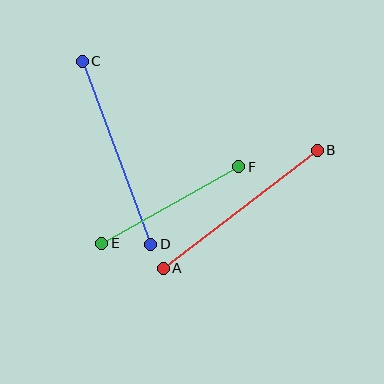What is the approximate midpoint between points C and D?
The midpoint is at approximately (116, 153) pixels.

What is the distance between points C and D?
The distance is approximately 195 pixels.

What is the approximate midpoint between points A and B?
The midpoint is at approximately (240, 209) pixels.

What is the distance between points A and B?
The distance is approximately 194 pixels.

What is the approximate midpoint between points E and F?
The midpoint is at approximately (170, 205) pixels.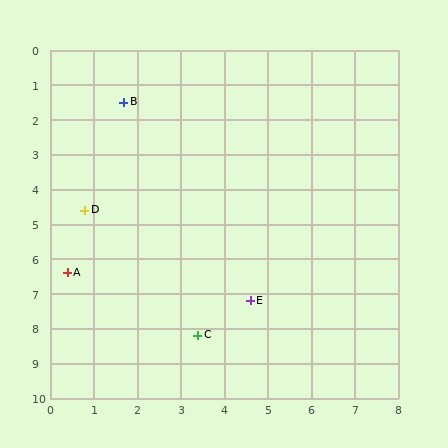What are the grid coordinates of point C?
Point C is at approximately (3.4, 8.2).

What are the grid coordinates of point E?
Point E is at approximately (4.6, 7.2).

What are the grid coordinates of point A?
Point A is at approximately (0.4, 6.4).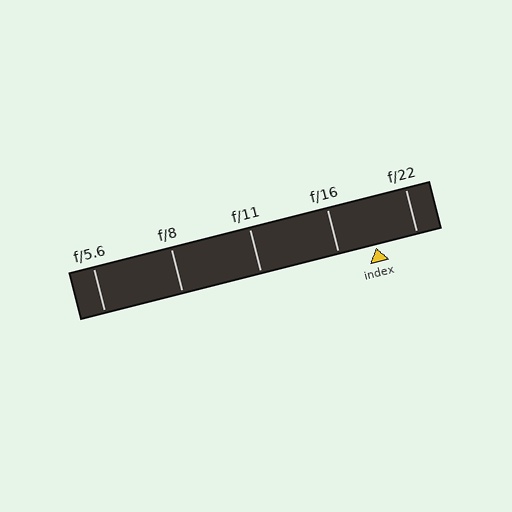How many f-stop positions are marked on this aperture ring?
There are 5 f-stop positions marked.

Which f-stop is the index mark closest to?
The index mark is closest to f/16.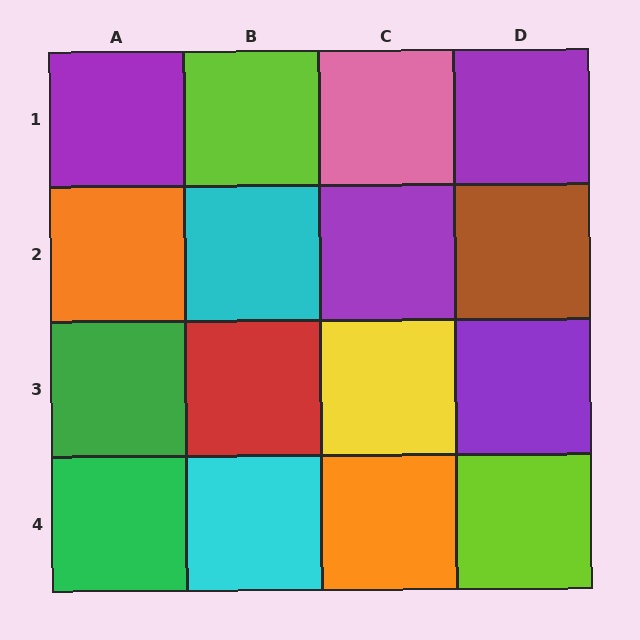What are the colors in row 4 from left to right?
Green, cyan, orange, lime.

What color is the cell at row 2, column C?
Purple.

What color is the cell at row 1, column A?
Purple.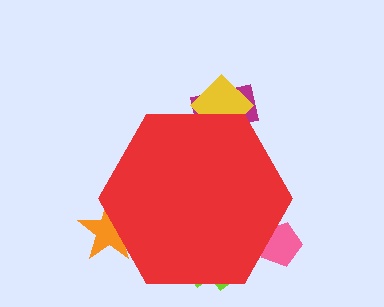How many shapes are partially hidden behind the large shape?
5 shapes are partially hidden.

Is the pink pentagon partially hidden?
Yes, the pink pentagon is partially hidden behind the red hexagon.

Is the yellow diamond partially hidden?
Yes, the yellow diamond is partially hidden behind the red hexagon.